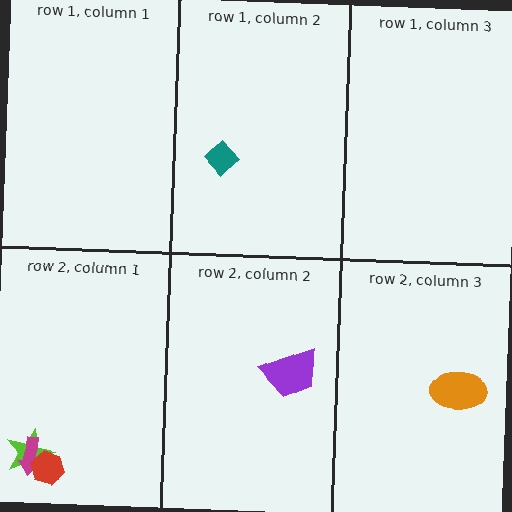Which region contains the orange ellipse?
The row 2, column 3 region.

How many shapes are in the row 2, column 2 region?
1.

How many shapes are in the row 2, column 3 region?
1.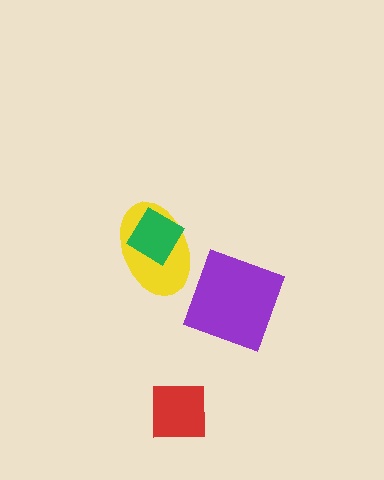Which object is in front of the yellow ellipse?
The green diamond is in front of the yellow ellipse.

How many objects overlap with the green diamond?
1 object overlaps with the green diamond.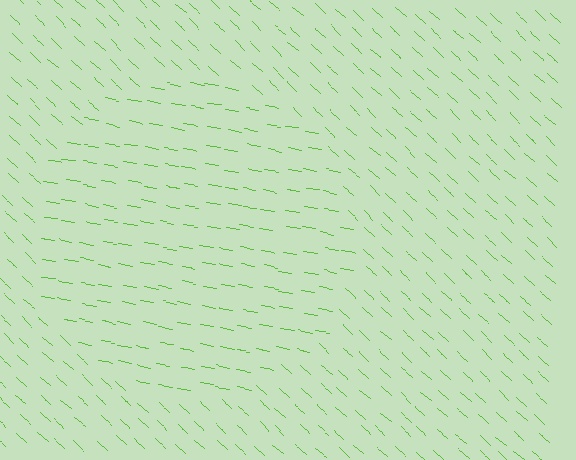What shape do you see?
I see a circle.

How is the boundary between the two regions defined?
The boundary is defined purely by a change in line orientation (approximately 32 degrees difference). All lines are the same color and thickness.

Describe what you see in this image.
The image is filled with small lime line segments. A circle region in the image has lines oriented differently from the surrounding lines, creating a visible texture boundary.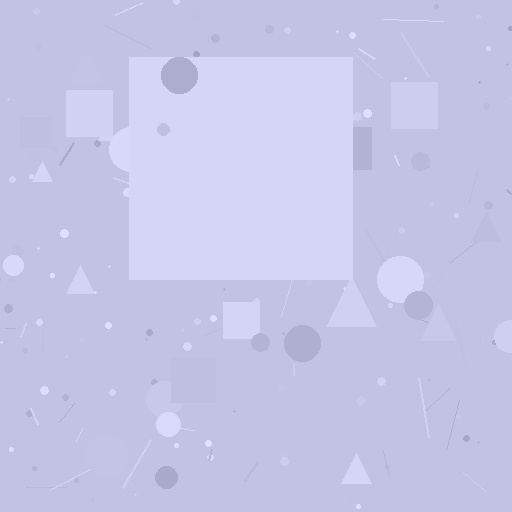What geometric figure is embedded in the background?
A square is embedded in the background.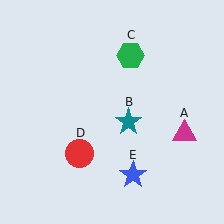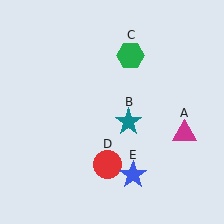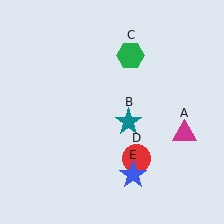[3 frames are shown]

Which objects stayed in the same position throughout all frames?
Magenta triangle (object A) and teal star (object B) and green hexagon (object C) and blue star (object E) remained stationary.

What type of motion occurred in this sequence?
The red circle (object D) rotated counterclockwise around the center of the scene.